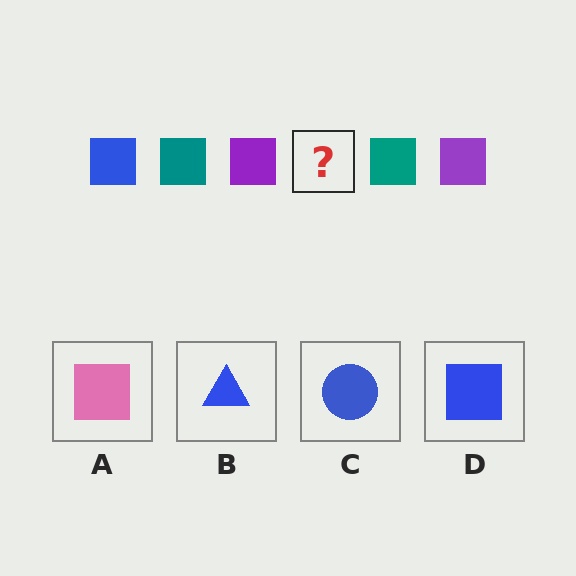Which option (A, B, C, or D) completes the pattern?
D.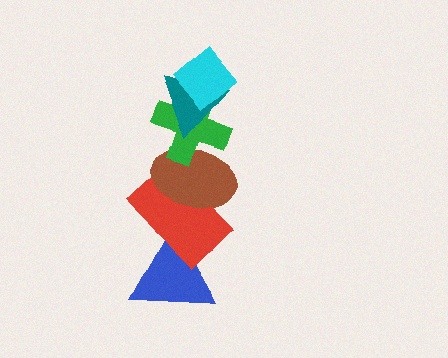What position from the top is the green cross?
The green cross is 3rd from the top.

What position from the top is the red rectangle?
The red rectangle is 5th from the top.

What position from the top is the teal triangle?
The teal triangle is 2nd from the top.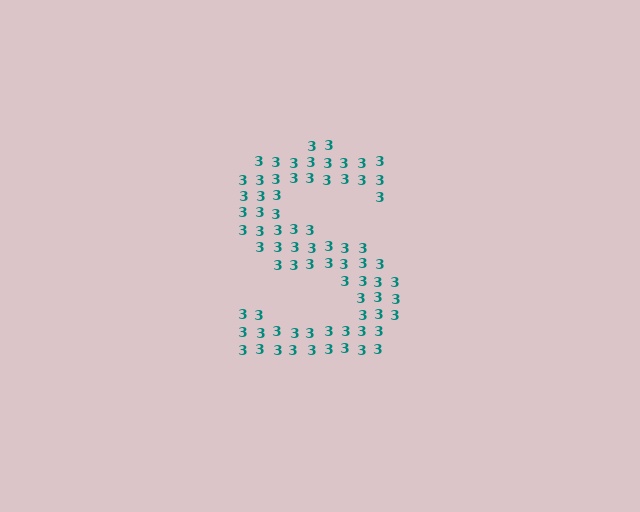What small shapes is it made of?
It is made of small digit 3's.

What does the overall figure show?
The overall figure shows the letter S.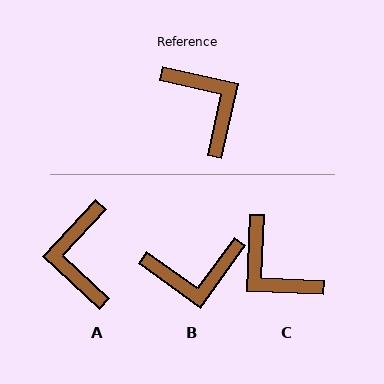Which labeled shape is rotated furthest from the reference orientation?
C, about 170 degrees away.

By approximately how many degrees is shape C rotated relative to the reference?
Approximately 170 degrees clockwise.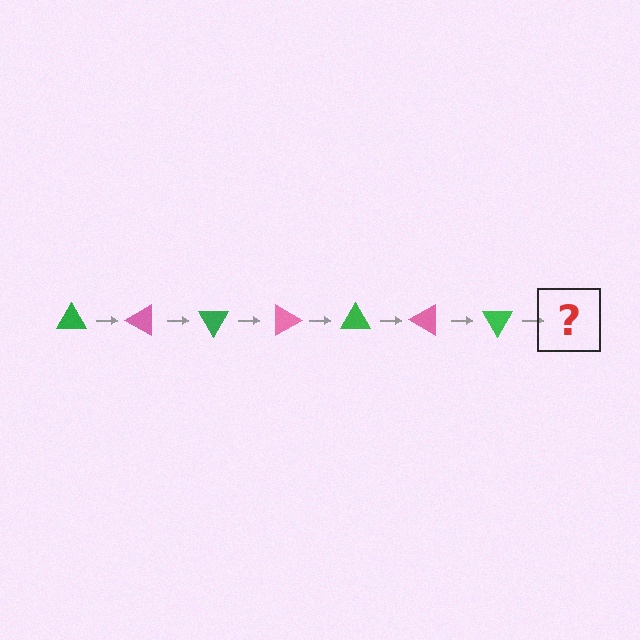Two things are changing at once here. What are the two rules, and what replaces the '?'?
The two rules are that it rotates 30 degrees each step and the color cycles through green and pink. The '?' should be a pink triangle, rotated 210 degrees from the start.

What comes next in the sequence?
The next element should be a pink triangle, rotated 210 degrees from the start.